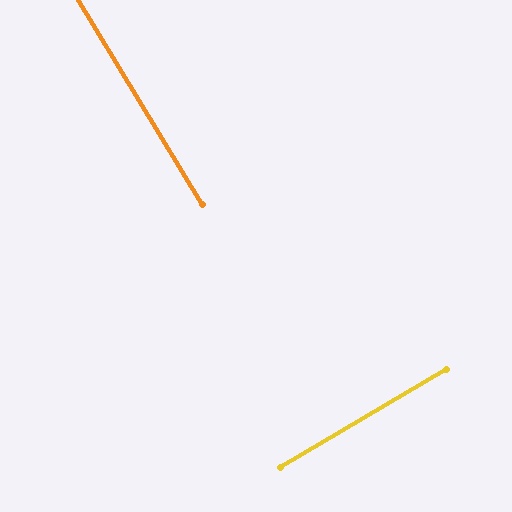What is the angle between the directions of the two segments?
Approximately 89 degrees.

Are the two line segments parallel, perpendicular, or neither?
Perpendicular — they meet at approximately 89°.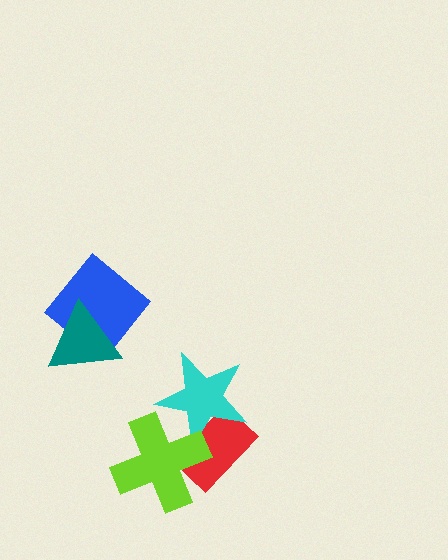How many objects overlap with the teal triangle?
1 object overlaps with the teal triangle.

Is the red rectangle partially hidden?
Yes, it is partially covered by another shape.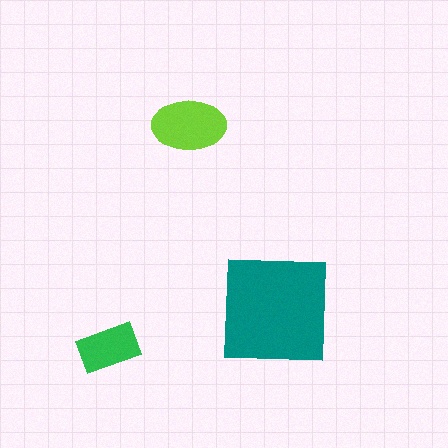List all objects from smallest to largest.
The green rectangle, the lime ellipse, the teal square.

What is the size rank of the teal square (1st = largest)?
1st.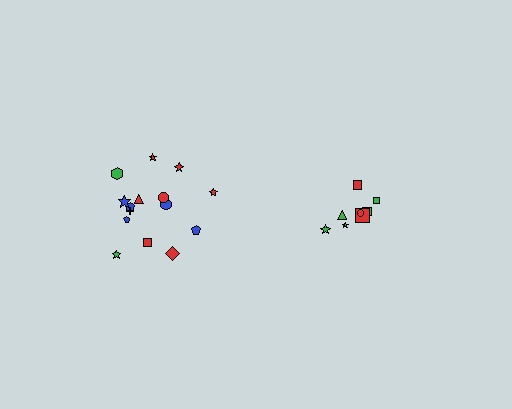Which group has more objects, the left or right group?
The left group.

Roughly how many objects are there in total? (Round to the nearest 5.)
Roughly 25 objects in total.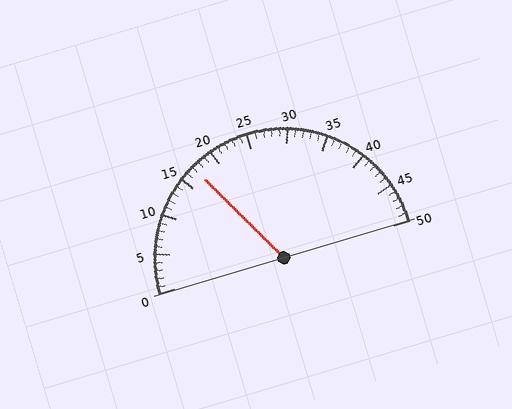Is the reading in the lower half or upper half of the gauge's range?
The reading is in the lower half of the range (0 to 50).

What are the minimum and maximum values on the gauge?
The gauge ranges from 0 to 50.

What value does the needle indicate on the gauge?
The needle indicates approximately 17.